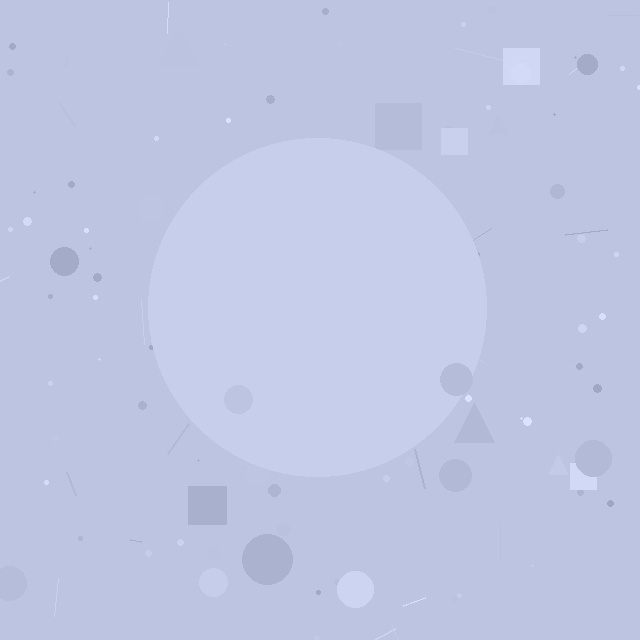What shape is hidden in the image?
A circle is hidden in the image.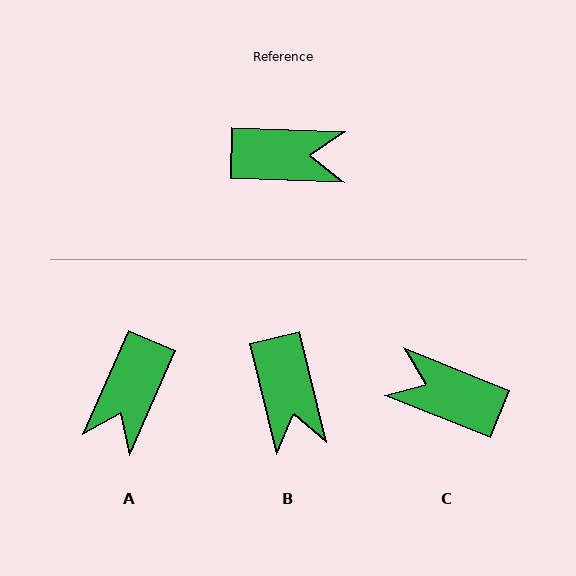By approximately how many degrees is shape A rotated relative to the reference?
Approximately 112 degrees clockwise.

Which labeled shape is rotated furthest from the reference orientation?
C, about 160 degrees away.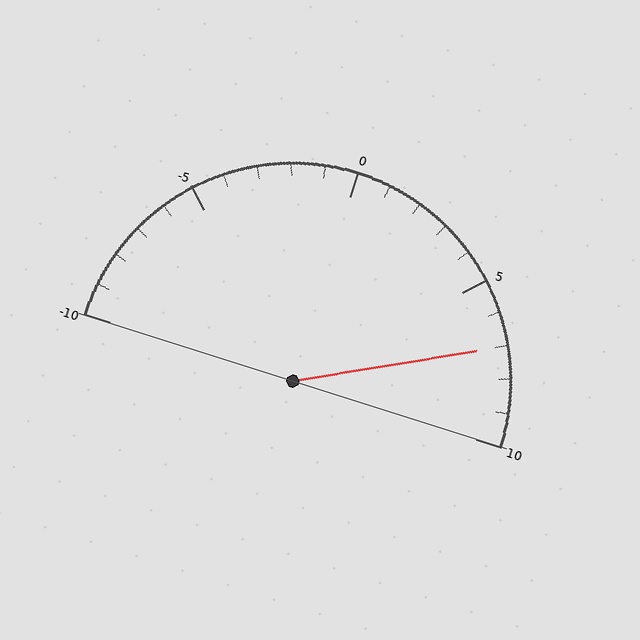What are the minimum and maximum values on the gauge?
The gauge ranges from -10 to 10.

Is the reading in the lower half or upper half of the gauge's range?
The reading is in the upper half of the range (-10 to 10).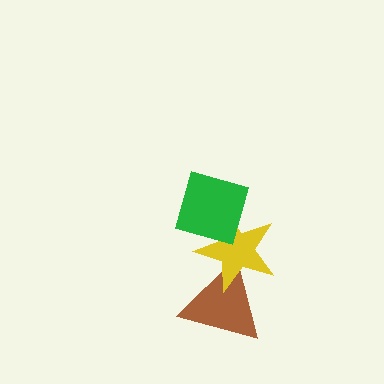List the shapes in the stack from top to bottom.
From top to bottom: the green diamond, the yellow star, the brown triangle.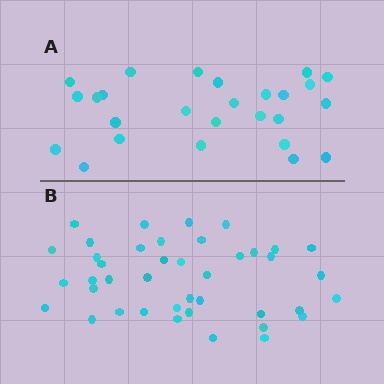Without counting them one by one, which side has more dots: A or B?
Region B (the bottom region) has more dots.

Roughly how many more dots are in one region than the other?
Region B has approximately 15 more dots than region A.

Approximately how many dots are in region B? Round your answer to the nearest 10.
About 40 dots. (The exact count is 41, which rounds to 40.)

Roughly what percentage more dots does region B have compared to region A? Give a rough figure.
About 60% more.